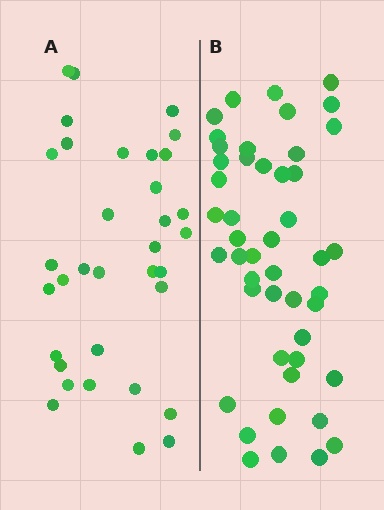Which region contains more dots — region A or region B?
Region B (the right region) has more dots.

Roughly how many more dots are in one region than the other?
Region B has approximately 15 more dots than region A.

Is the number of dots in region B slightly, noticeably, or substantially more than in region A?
Region B has noticeably more, but not dramatically so. The ratio is roughly 1.4 to 1.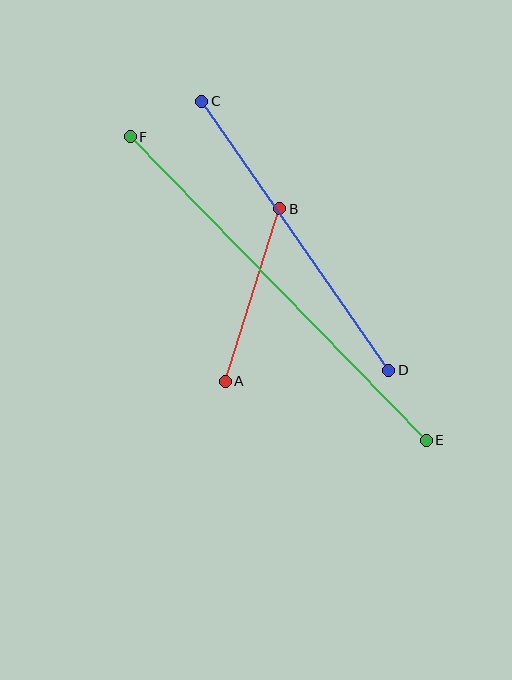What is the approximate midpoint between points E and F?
The midpoint is at approximately (278, 289) pixels.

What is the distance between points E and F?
The distance is approximately 424 pixels.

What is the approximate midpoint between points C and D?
The midpoint is at approximately (295, 236) pixels.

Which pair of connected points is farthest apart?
Points E and F are farthest apart.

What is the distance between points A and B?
The distance is approximately 181 pixels.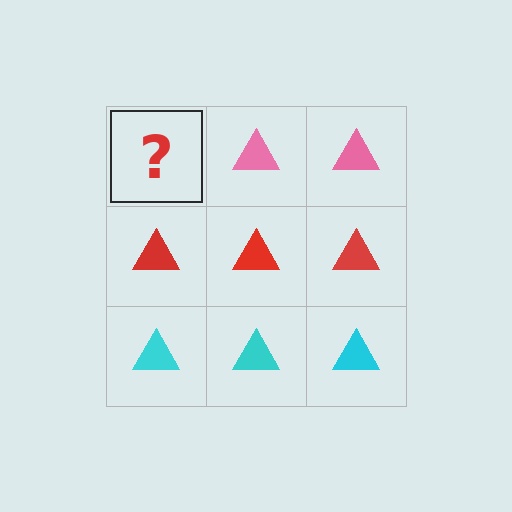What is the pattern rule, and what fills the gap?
The rule is that each row has a consistent color. The gap should be filled with a pink triangle.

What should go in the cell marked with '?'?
The missing cell should contain a pink triangle.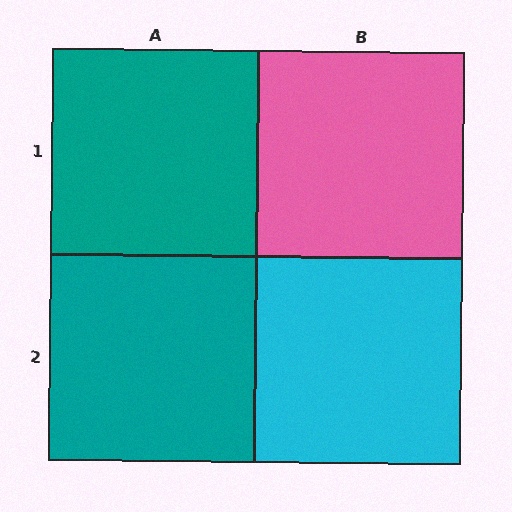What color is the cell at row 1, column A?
Teal.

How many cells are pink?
1 cell is pink.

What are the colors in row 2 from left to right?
Teal, cyan.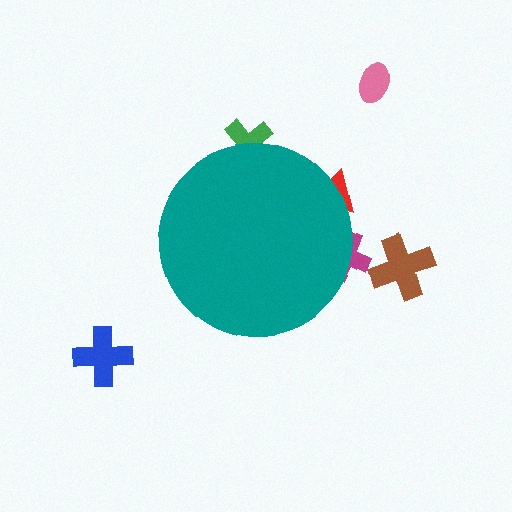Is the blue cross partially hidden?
No, the blue cross is fully visible.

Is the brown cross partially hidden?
No, the brown cross is fully visible.